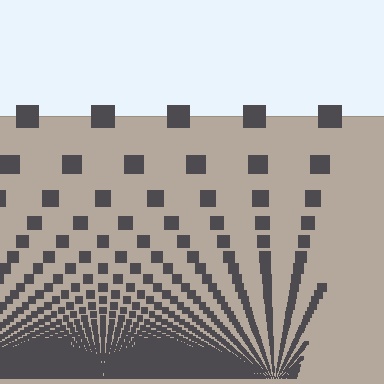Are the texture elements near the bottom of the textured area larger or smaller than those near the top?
Smaller. The gradient is inverted — elements near the bottom are smaller and denser.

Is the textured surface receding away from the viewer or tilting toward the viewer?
The surface appears to tilt toward the viewer. Texture elements get larger and sparser toward the top.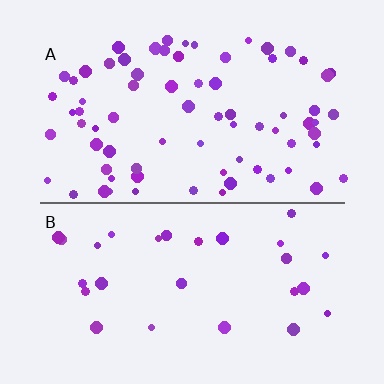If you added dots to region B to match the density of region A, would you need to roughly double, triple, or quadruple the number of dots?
Approximately triple.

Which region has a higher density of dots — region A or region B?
A (the top).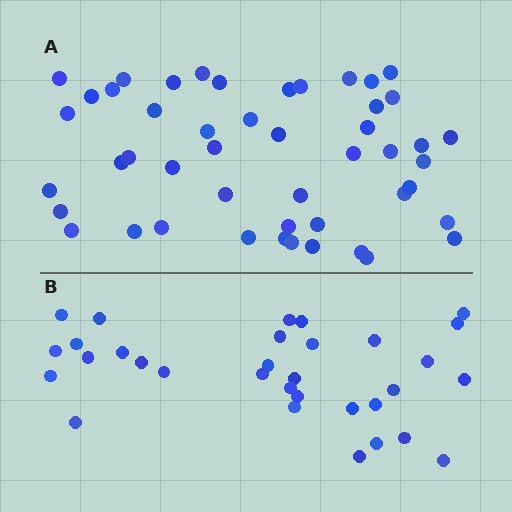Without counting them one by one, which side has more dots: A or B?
Region A (the top region) has more dots.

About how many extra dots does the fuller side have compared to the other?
Region A has approximately 15 more dots than region B.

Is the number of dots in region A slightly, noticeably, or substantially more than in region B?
Region A has substantially more. The ratio is roughly 1.5 to 1.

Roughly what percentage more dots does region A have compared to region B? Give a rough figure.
About 50% more.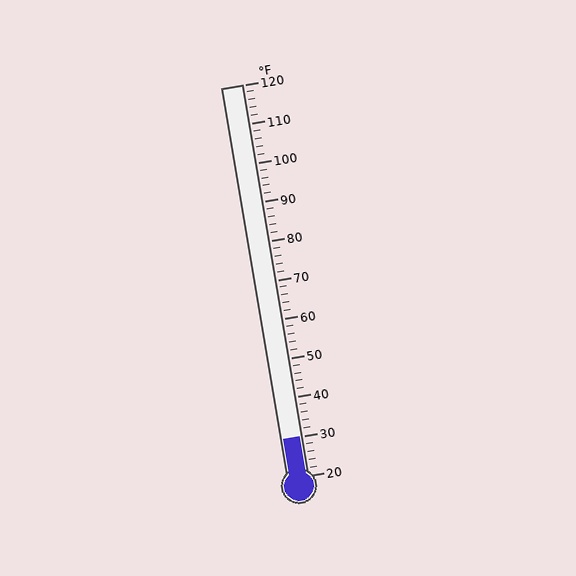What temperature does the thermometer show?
The thermometer shows approximately 30°F.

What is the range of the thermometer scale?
The thermometer scale ranges from 20°F to 120°F.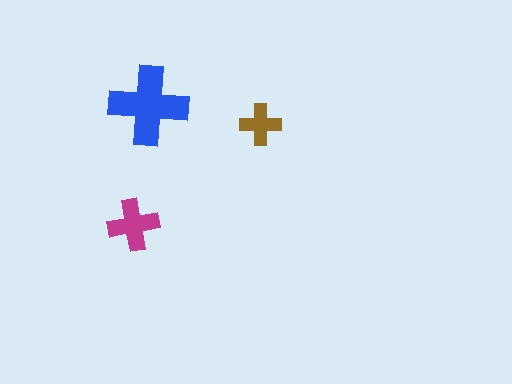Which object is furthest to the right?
The brown cross is rightmost.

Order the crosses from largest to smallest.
the blue one, the magenta one, the brown one.